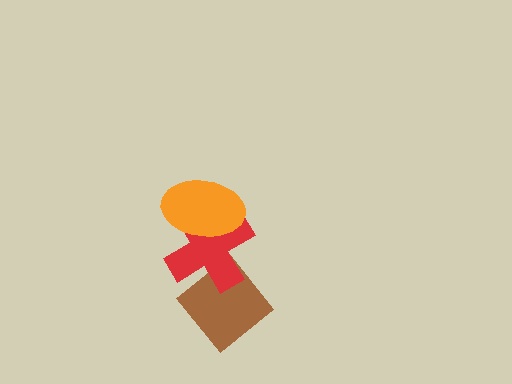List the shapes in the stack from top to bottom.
From top to bottom: the orange ellipse, the red cross, the brown diamond.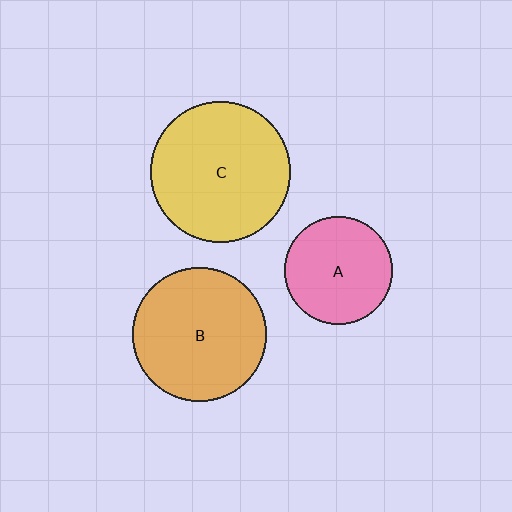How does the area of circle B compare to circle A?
Approximately 1.5 times.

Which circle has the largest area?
Circle C (yellow).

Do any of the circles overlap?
No, none of the circles overlap.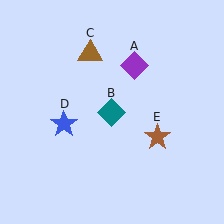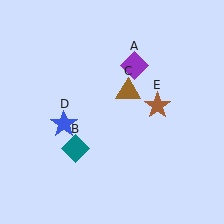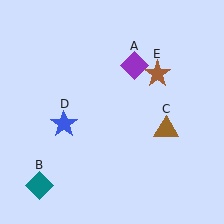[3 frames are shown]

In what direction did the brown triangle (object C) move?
The brown triangle (object C) moved down and to the right.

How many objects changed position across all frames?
3 objects changed position: teal diamond (object B), brown triangle (object C), brown star (object E).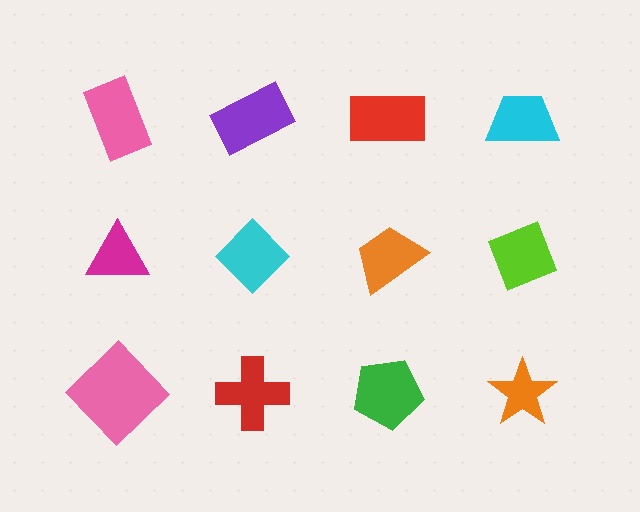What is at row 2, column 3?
An orange trapezoid.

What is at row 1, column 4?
A cyan trapezoid.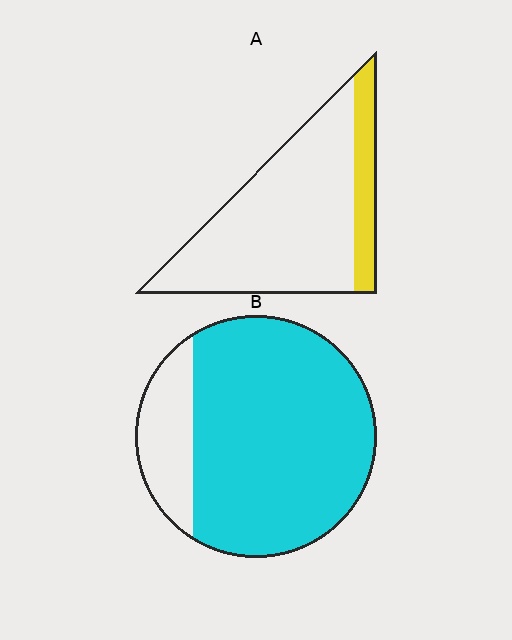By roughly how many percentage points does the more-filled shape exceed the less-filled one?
By roughly 65 percentage points (B over A).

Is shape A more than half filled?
No.